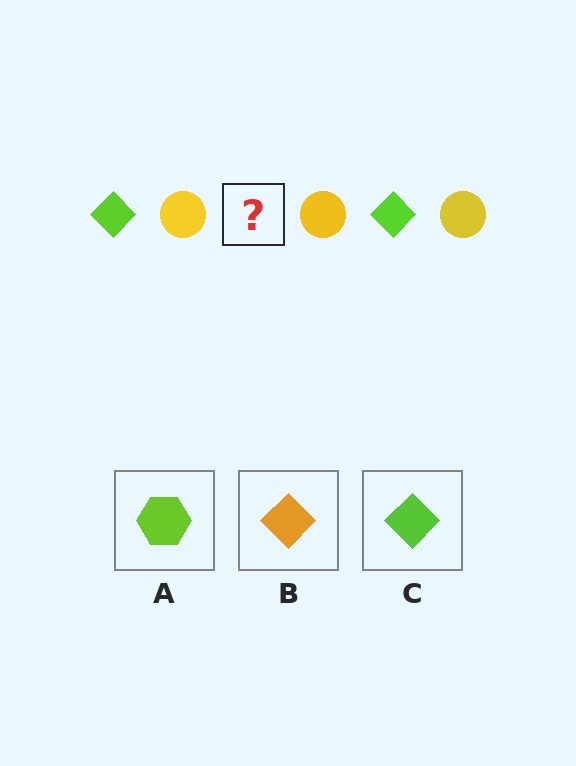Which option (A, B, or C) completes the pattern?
C.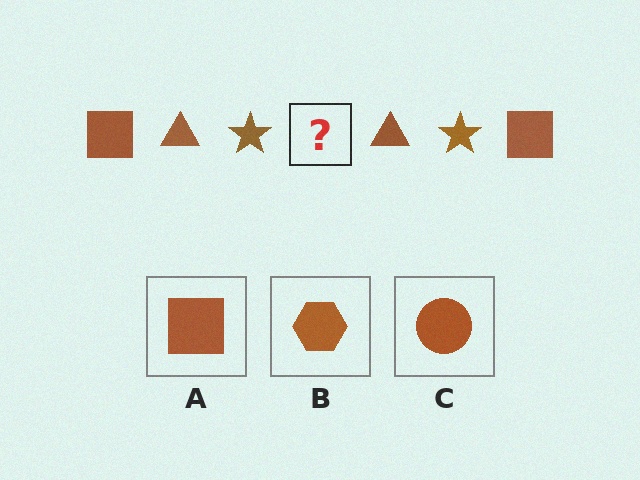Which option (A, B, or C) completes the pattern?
A.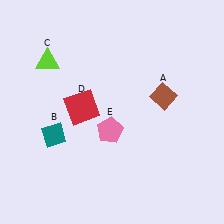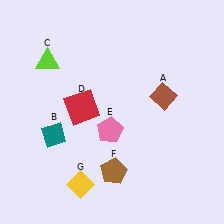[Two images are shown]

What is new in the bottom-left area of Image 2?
A yellow diamond (G) was added in the bottom-left area of Image 2.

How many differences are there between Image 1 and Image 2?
There are 2 differences between the two images.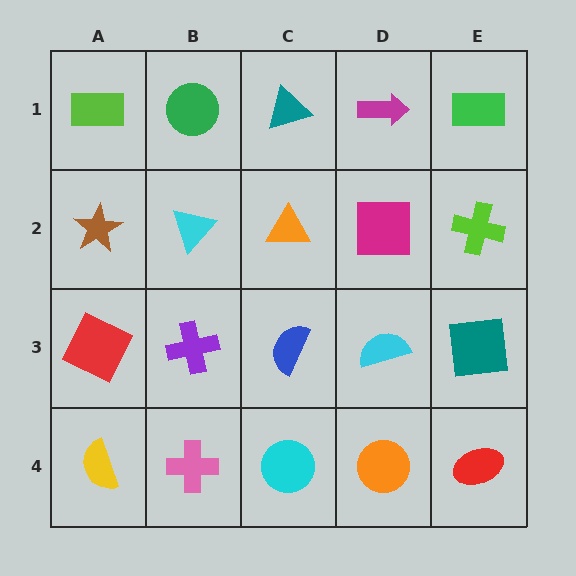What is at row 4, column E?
A red ellipse.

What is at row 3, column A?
A red square.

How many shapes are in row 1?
5 shapes.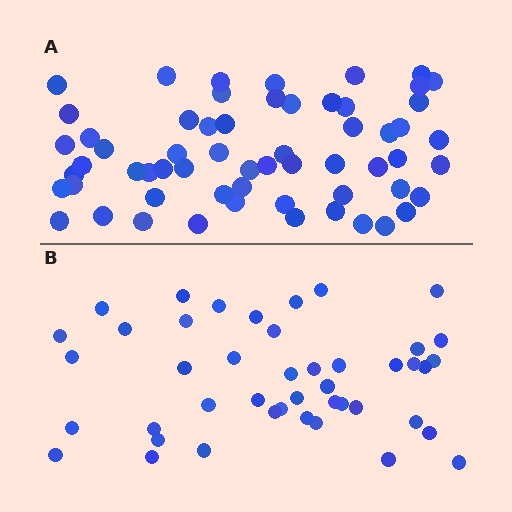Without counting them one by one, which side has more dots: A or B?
Region A (the top region) has more dots.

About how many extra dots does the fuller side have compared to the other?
Region A has approximately 15 more dots than region B.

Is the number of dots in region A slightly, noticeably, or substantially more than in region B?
Region A has noticeably more, but not dramatically so. The ratio is roughly 1.4 to 1.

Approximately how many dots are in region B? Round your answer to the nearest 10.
About 40 dots. (The exact count is 44, which rounds to 40.)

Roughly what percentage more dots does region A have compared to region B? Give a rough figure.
About 35% more.